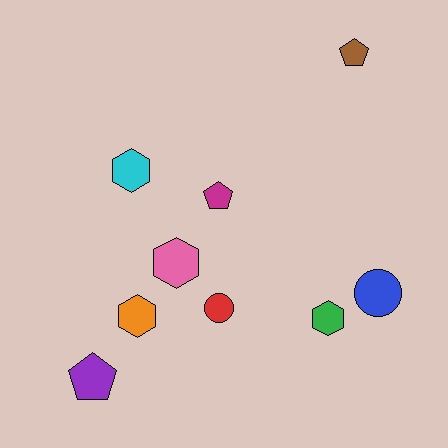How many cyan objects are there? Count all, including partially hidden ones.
There is 1 cyan object.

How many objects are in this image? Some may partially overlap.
There are 9 objects.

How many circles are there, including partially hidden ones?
There are 2 circles.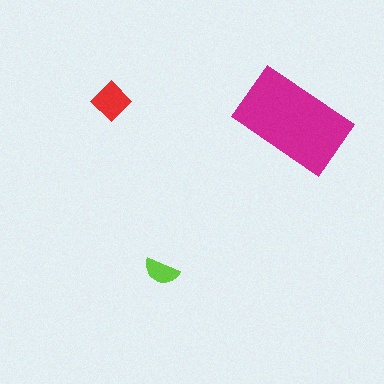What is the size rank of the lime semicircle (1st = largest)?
3rd.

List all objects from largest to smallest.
The magenta rectangle, the red diamond, the lime semicircle.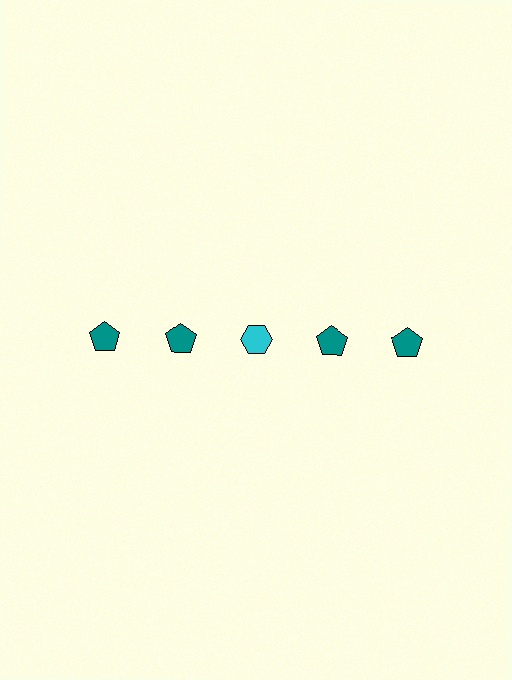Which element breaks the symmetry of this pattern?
The cyan hexagon in the top row, center column breaks the symmetry. All other shapes are teal pentagons.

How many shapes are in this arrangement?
There are 5 shapes arranged in a grid pattern.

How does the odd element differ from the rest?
It differs in both color (cyan instead of teal) and shape (hexagon instead of pentagon).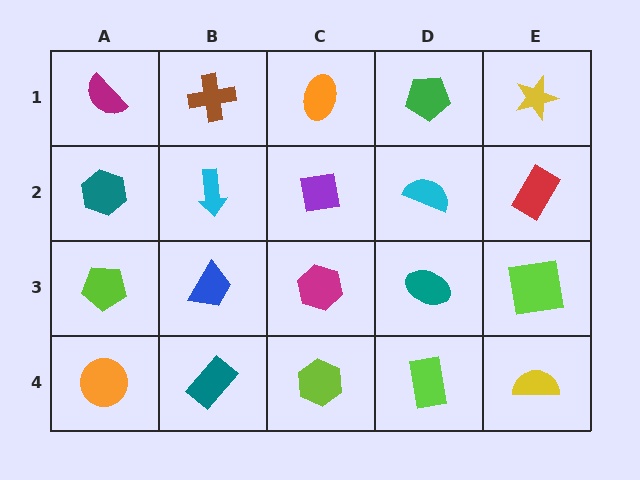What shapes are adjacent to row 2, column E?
A yellow star (row 1, column E), a lime square (row 3, column E), a cyan semicircle (row 2, column D).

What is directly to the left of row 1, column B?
A magenta semicircle.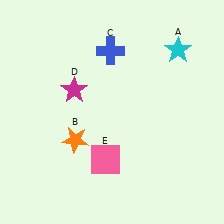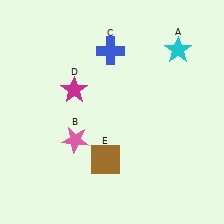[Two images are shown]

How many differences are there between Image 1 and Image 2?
There are 2 differences between the two images.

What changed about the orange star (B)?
In Image 1, B is orange. In Image 2, it changed to pink.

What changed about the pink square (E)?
In Image 1, E is pink. In Image 2, it changed to brown.